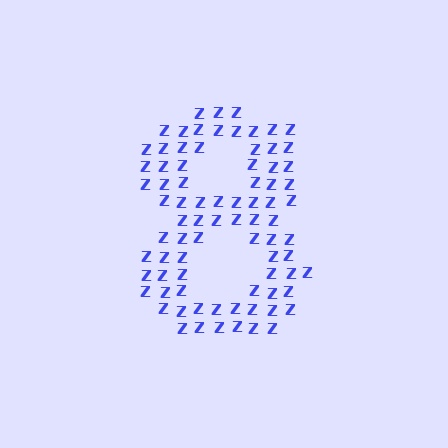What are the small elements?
The small elements are letter Z's.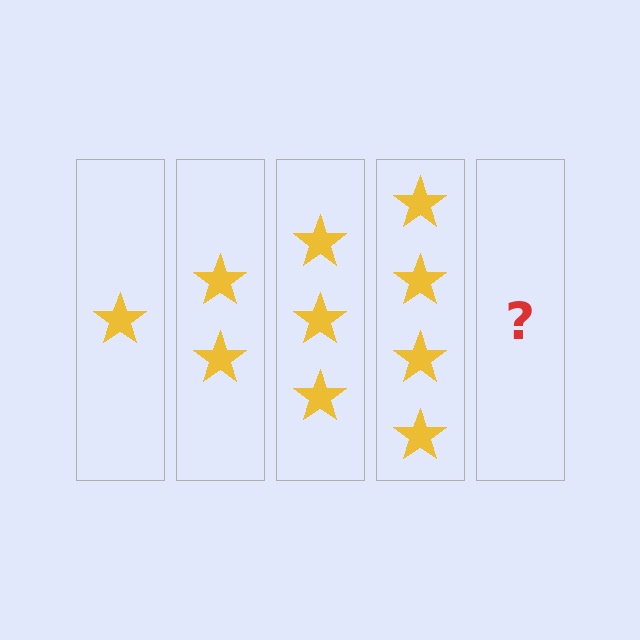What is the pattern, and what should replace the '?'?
The pattern is that each step adds one more star. The '?' should be 5 stars.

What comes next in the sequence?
The next element should be 5 stars.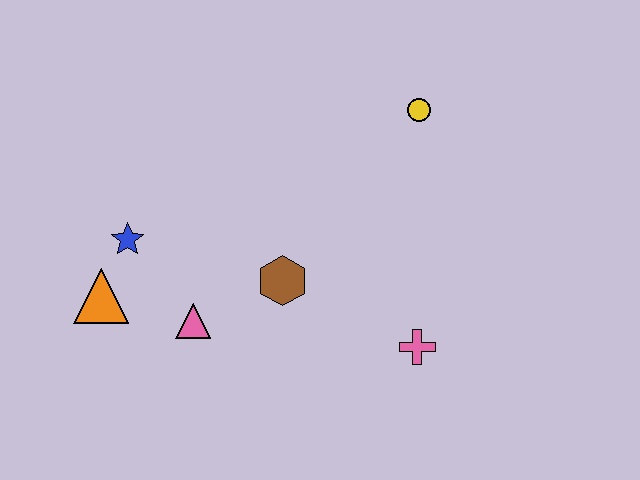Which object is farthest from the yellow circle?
The orange triangle is farthest from the yellow circle.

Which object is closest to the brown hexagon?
The pink triangle is closest to the brown hexagon.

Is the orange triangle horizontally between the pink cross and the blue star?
No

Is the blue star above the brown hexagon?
Yes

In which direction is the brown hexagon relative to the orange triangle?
The brown hexagon is to the right of the orange triangle.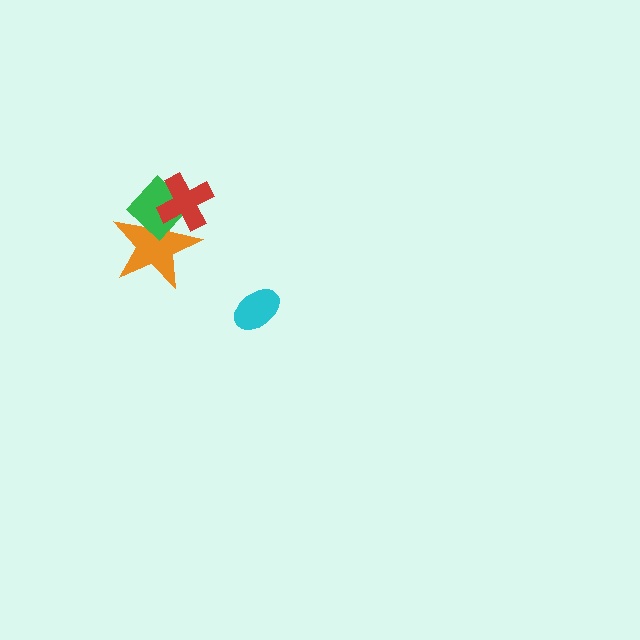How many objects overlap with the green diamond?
2 objects overlap with the green diamond.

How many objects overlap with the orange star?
2 objects overlap with the orange star.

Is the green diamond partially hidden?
Yes, it is partially covered by another shape.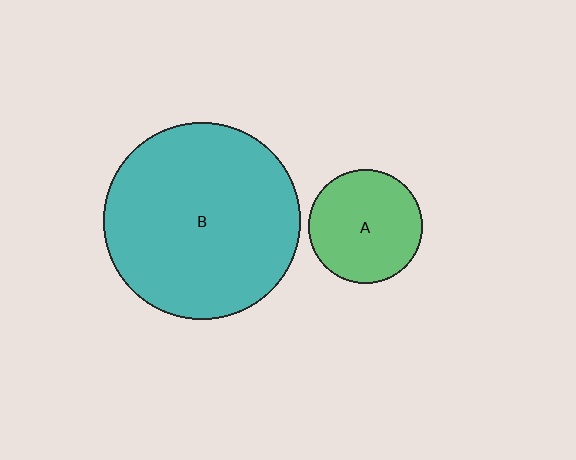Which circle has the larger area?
Circle B (teal).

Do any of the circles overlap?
No, none of the circles overlap.